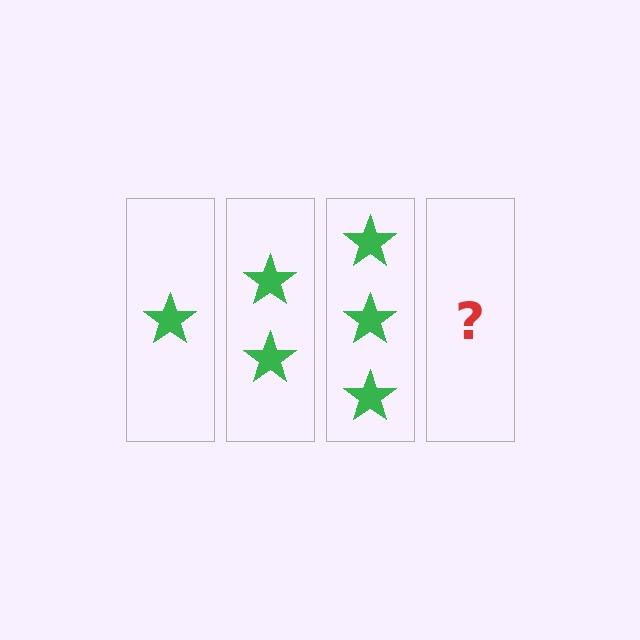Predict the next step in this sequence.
The next step is 4 stars.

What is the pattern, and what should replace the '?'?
The pattern is that each step adds one more star. The '?' should be 4 stars.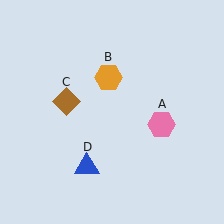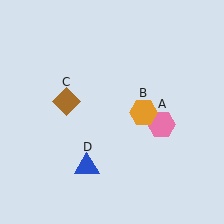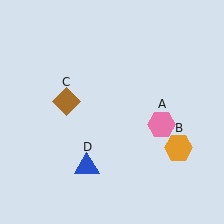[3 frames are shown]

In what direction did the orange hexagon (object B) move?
The orange hexagon (object B) moved down and to the right.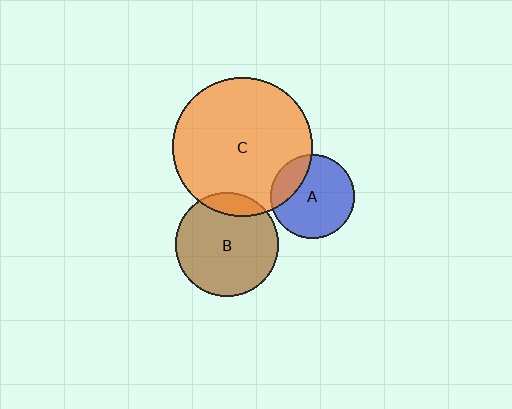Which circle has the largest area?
Circle C (orange).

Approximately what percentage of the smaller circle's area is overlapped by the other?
Approximately 20%.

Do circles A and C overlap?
Yes.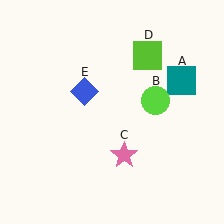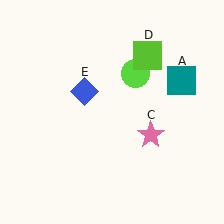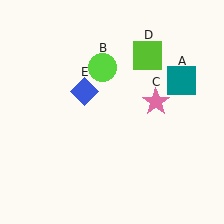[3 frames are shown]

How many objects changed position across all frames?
2 objects changed position: lime circle (object B), pink star (object C).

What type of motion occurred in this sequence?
The lime circle (object B), pink star (object C) rotated counterclockwise around the center of the scene.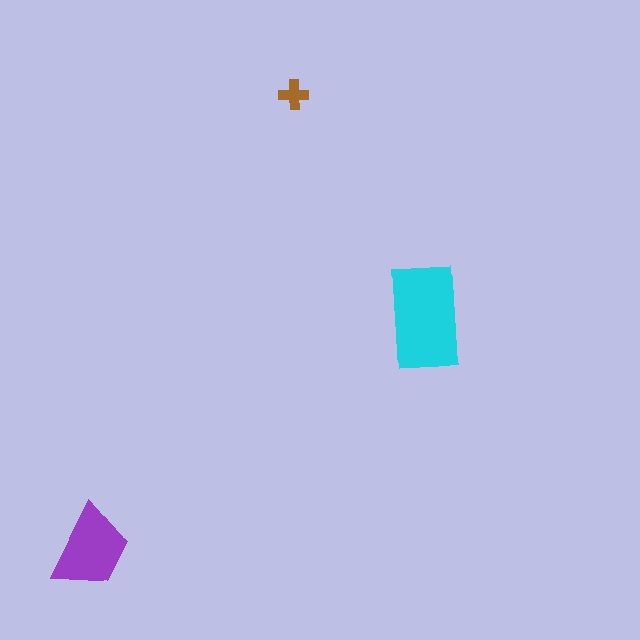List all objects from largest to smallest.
The cyan rectangle, the purple trapezoid, the brown cross.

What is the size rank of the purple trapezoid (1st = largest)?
2nd.